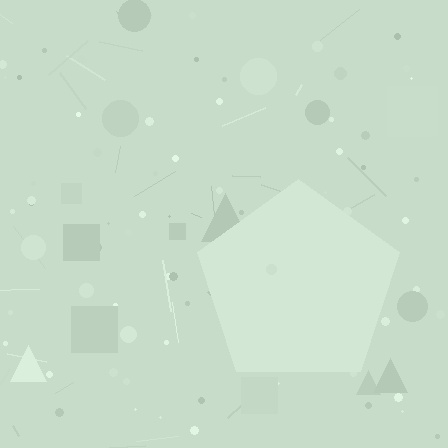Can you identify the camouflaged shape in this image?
The camouflaged shape is a pentagon.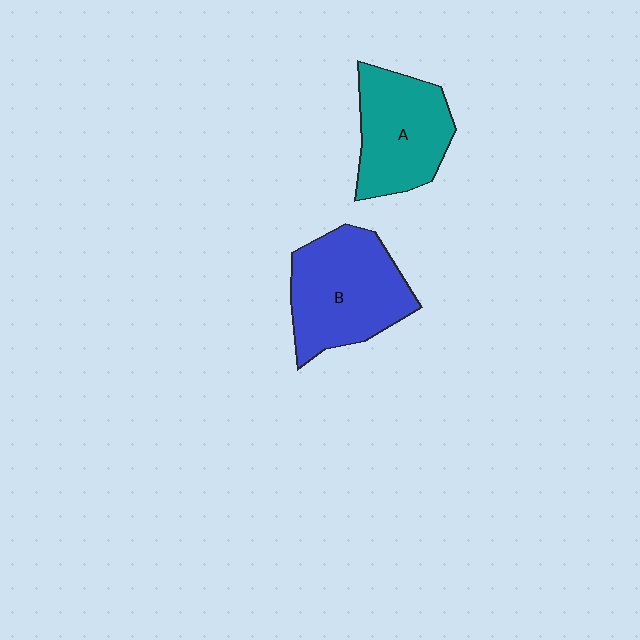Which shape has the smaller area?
Shape A (teal).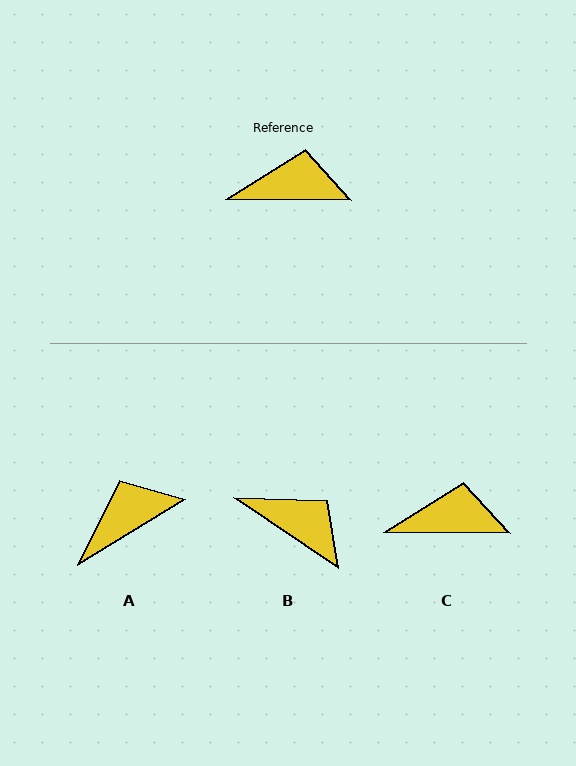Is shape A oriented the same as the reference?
No, it is off by about 32 degrees.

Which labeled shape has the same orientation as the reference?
C.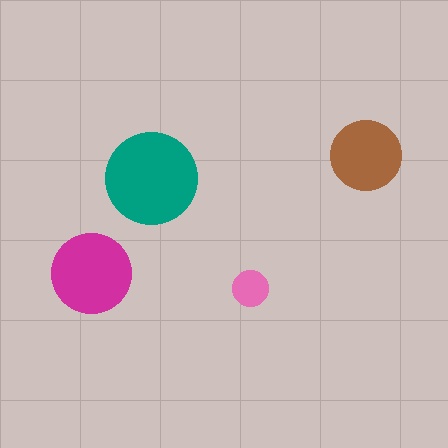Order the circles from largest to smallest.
the teal one, the magenta one, the brown one, the pink one.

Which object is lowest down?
The pink circle is bottommost.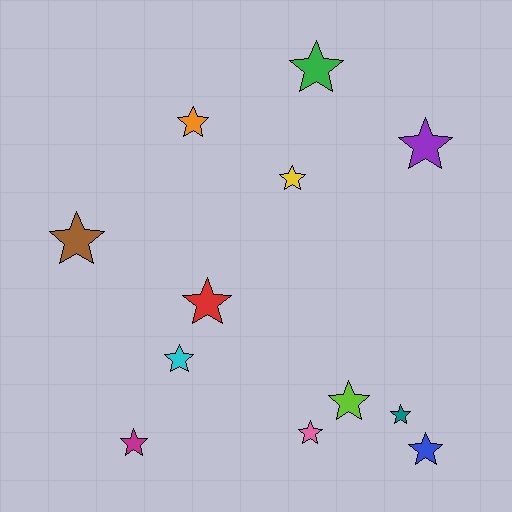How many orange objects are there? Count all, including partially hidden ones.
There is 1 orange object.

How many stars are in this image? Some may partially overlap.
There are 12 stars.